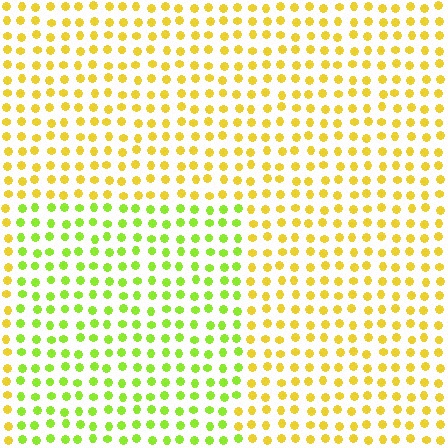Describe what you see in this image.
The image is filled with small yellow elements in a uniform arrangement. A rectangle-shaped region is visible where the elements are tinted to a slightly different hue, forming a subtle color boundary.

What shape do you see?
I see a rectangle.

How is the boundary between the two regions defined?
The boundary is defined purely by a slight shift in hue (about 39 degrees). Spacing, size, and orientation are identical on both sides.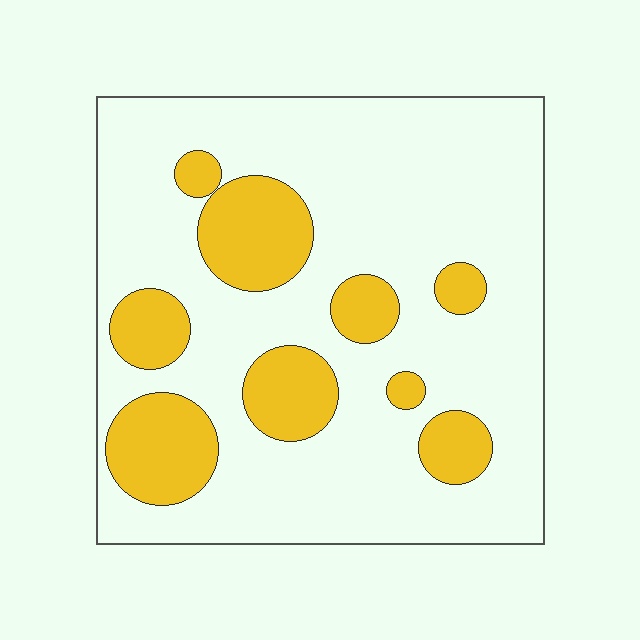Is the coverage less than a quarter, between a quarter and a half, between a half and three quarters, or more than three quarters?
Less than a quarter.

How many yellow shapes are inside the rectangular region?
9.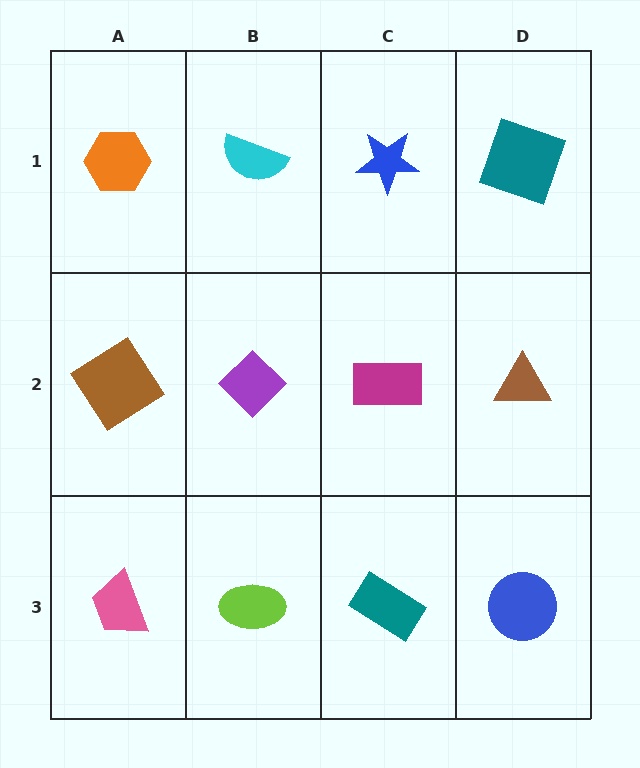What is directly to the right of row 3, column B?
A teal rectangle.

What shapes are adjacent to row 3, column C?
A magenta rectangle (row 2, column C), a lime ellipse (row 3, column B), a blue circle (row 3, column D).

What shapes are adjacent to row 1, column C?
A magenta rectangle (row 2, column C), a cyan semicircle (row 1, column B), a teal square (row 1, column D).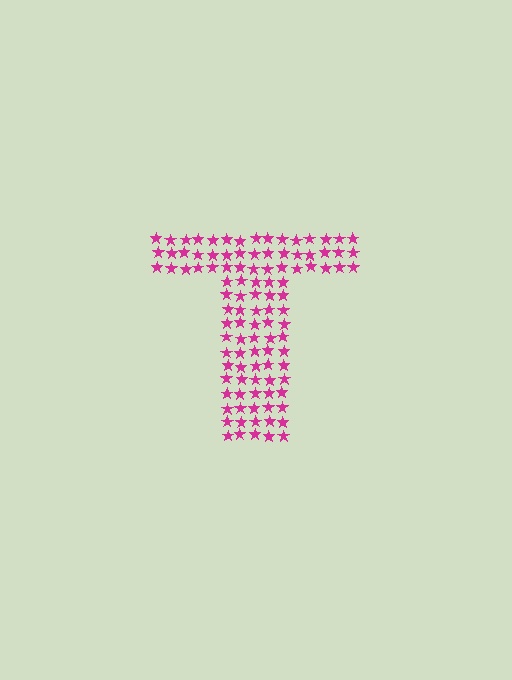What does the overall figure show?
The overall figure shows the letter T.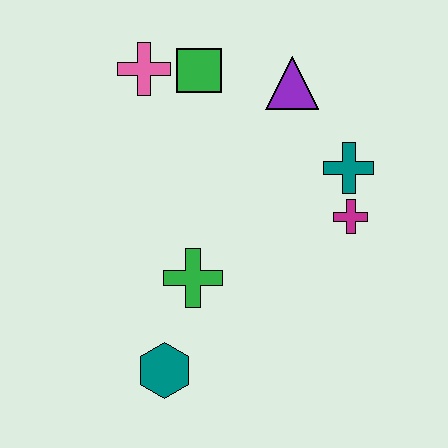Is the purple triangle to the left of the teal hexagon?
No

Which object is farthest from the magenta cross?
The pink cross is farthest from the magenta cross.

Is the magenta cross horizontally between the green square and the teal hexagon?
No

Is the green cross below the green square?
Yes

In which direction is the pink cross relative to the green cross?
The pink cross is above the green cross.